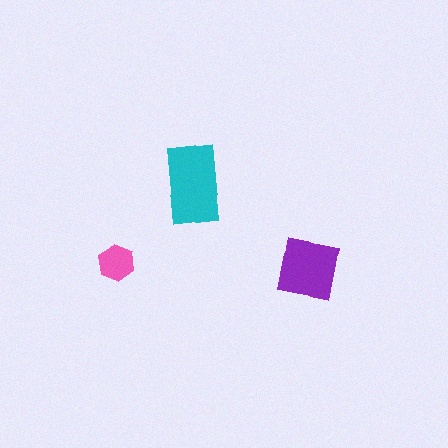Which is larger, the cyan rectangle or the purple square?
The cyan rectangle.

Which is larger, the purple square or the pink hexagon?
The purple square.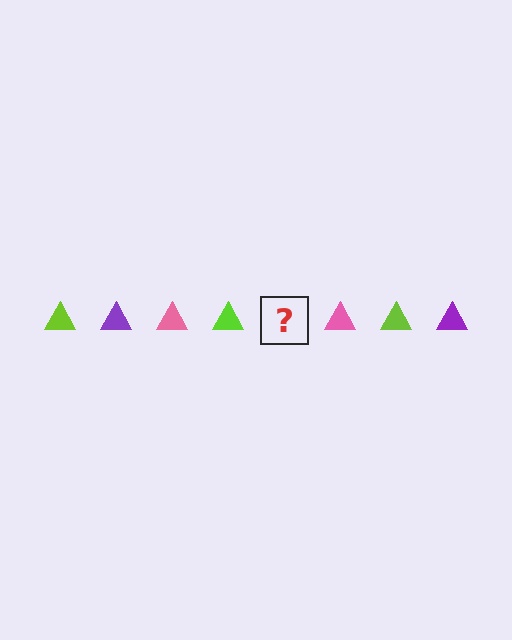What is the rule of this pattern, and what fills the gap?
The rule is that the pattern cycles through lime, purple, pink triangles. The gap should be filled with a purple triangle.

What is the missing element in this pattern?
The missing element is a purple triangle.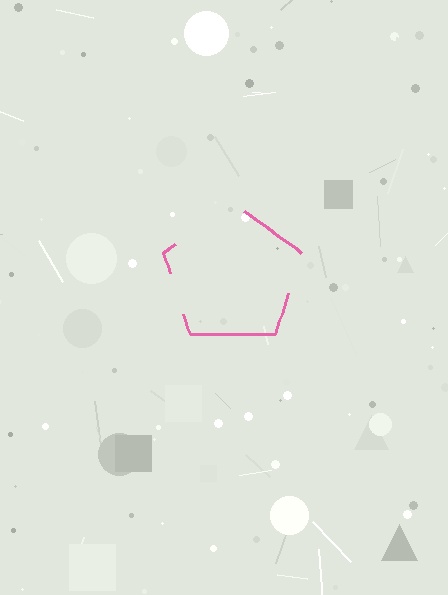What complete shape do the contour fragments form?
The contour fragments form a pentagon.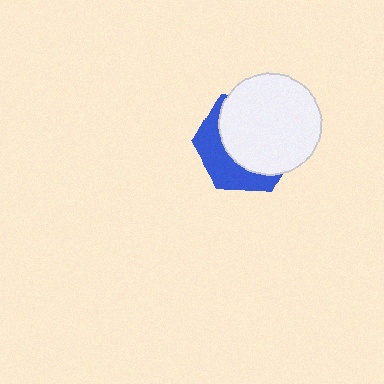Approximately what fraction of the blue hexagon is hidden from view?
Roughly 64% of the blue hexagon is hidden behind the white circle.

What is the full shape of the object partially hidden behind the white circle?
The partially hidden object is a blue hexagon.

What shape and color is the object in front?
The object in front is a white circle.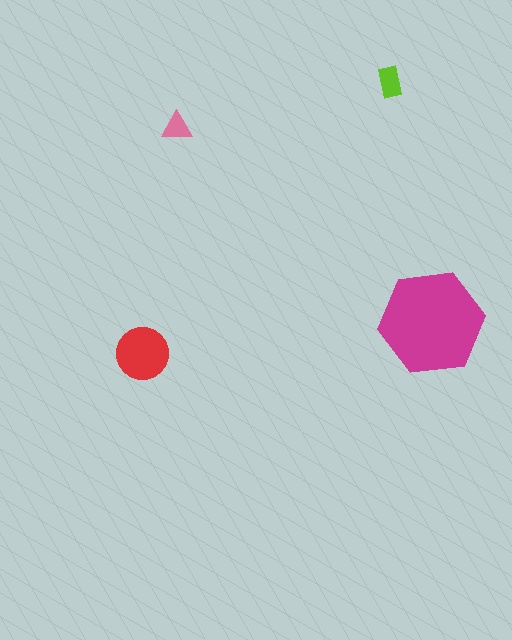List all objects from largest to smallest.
The magenta hexagon, the red circle, the lime rectangle, the pink triangle.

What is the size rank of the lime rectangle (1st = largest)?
3rd.